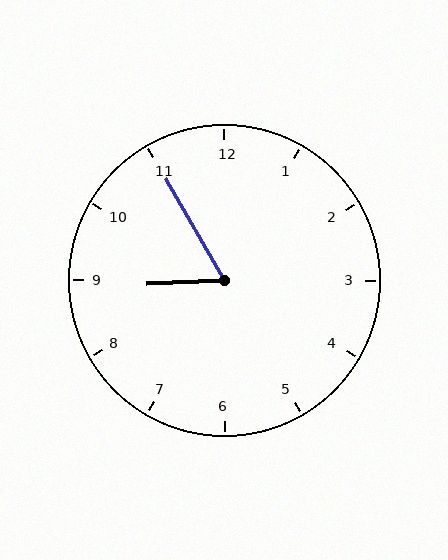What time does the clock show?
8:55.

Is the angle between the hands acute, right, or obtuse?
It is acute.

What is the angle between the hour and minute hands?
Approximately 62 degrees.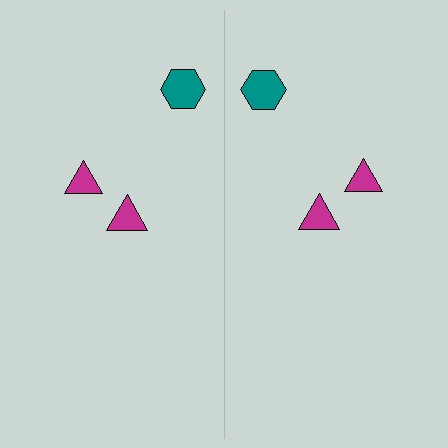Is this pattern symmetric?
Yes, this pattern has bilateral (reflection) symmetry.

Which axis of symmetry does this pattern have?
The pattern has a vertical axis of symmetry running through the center of the image.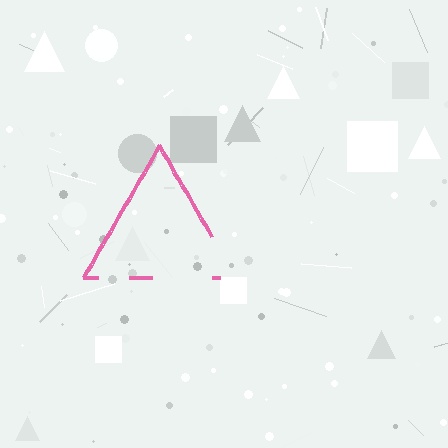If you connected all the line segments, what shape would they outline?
They would outline a triangle.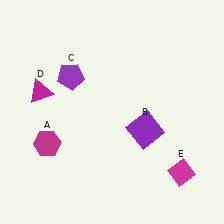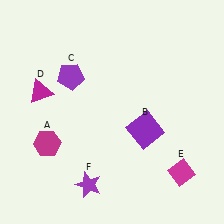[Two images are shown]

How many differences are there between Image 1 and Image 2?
There is 1 difference between the two images.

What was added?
A purple star (F) was added in Image 2.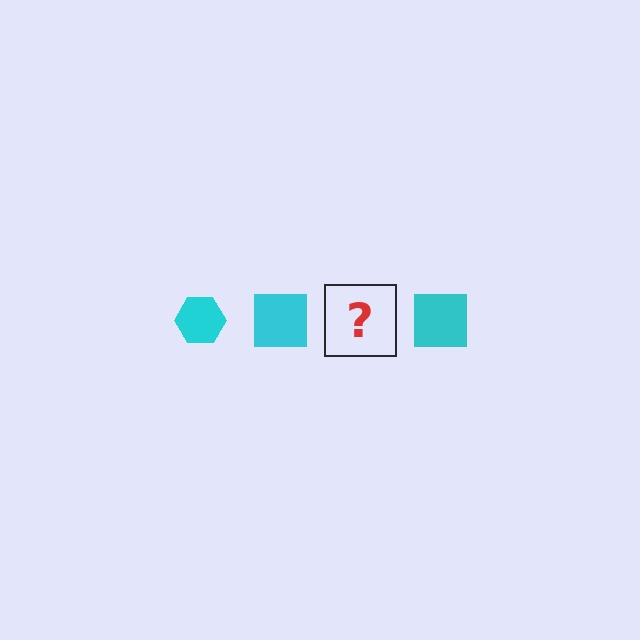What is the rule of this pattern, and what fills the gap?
The rule is that the pattern cycles through hexagon, square shapes in cyan. The gap should be filled with a cyan hexagon.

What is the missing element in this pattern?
The missing element is a cyan hexagon.